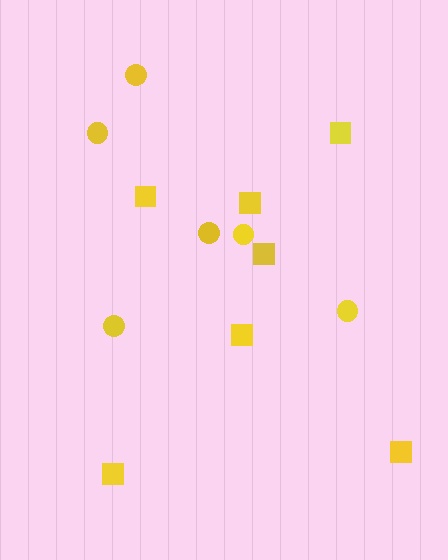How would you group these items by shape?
There are 2 groups: one group of circles (6) and one group of squares (7).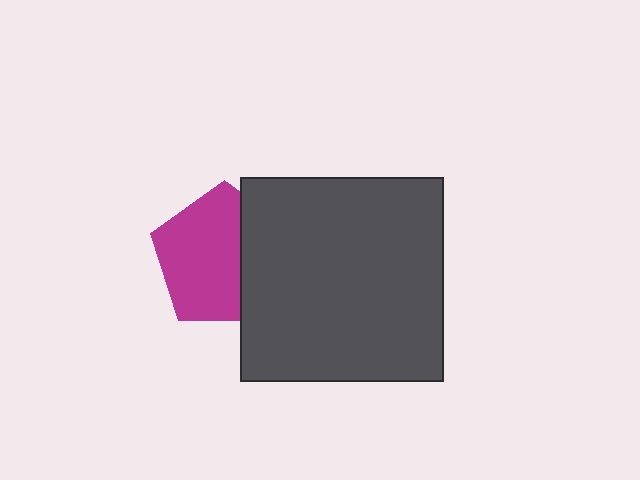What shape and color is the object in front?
The object in front is a dark gray square.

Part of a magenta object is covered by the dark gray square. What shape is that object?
It is a pentagon.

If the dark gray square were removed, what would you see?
You would see the complete magenta pentagon.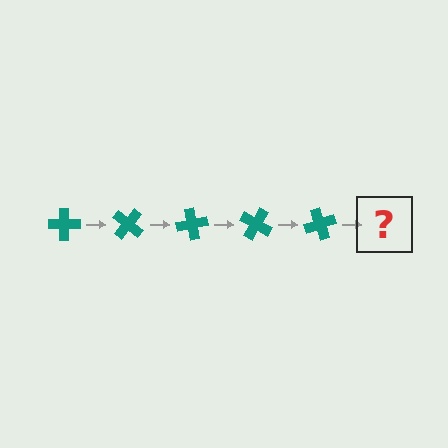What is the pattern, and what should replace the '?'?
The pattern is that the cross rotates 40 degrees each step. The '?' should be a teal cross rotated 200 degrees.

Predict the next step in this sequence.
The next step is a teal cross rotated 200 degrees.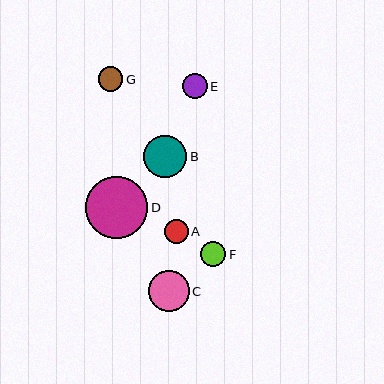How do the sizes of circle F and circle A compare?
Circle F and circle A are approximately the same size.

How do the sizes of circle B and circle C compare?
Circle B and circle C are approximately the same size.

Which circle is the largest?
Circle D is the largest with a size of approximately 63 pixels.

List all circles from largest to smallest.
From largest to smallest: D, B, C, E, F, G, A.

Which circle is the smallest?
Circle A is the smallest with a size of approximately 24 pixels.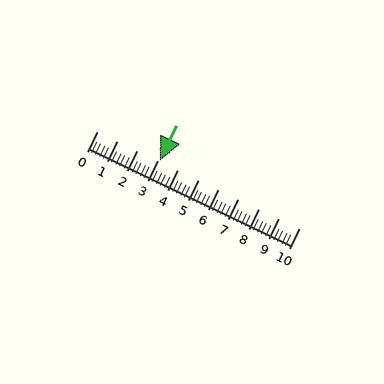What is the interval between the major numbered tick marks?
The major tick marks are spaced 1 units apart.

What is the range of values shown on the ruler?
The ruler shows values from 0 to 10.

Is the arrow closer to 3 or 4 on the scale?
The arrow is closer to 3.